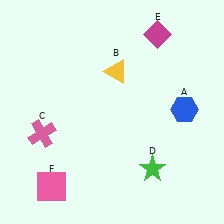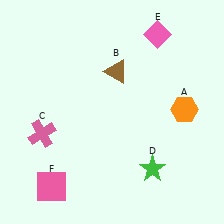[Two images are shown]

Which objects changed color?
A changed from blue to orange. B changed from yellow to brown. E changed from magenta to pink.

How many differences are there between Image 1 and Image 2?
There are 3 differences between the two images.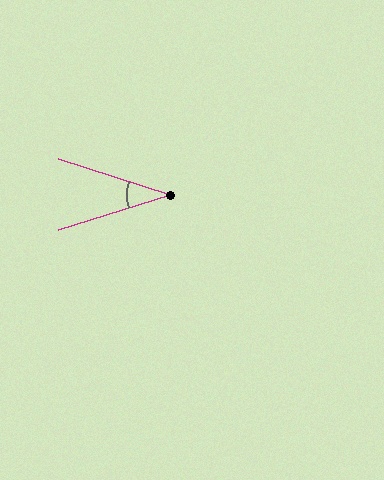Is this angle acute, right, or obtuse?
It is acute.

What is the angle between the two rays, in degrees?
Approximately 35 degrees.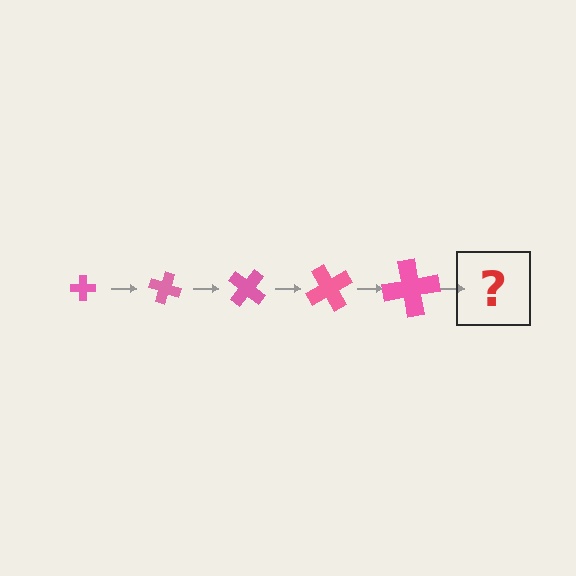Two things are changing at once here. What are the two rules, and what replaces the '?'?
The two rules are that the cross grows larger each step and it rotates 20 degrees each step. The '?' should be a cross, larger than the previous one and rotated 100 degrees from the start.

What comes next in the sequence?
The next element should be a cross, larger than the previous one and rotated 100 degrees from the start.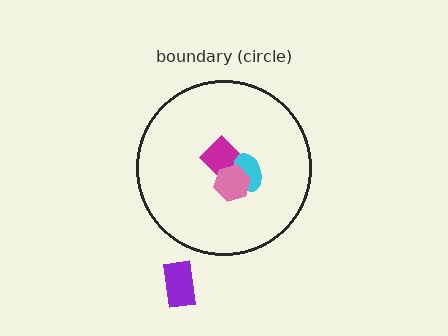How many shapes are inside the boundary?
3 inside, 1 outside.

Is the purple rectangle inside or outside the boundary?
Outside.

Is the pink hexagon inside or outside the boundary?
Inside.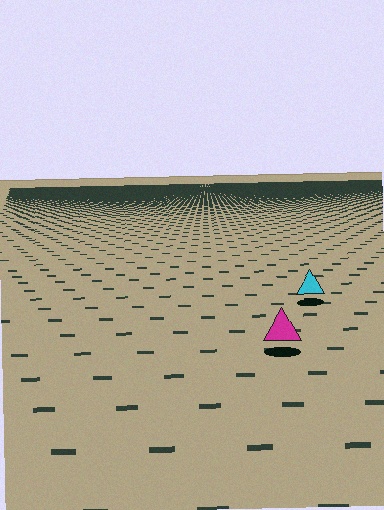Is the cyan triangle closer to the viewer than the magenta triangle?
No. The magenta triangle is closer — you can tell from the texture gradient: the ground texture is coarser near it.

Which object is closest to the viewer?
The magenta triangle is closest. The texture marks near it are larger and more spread out.